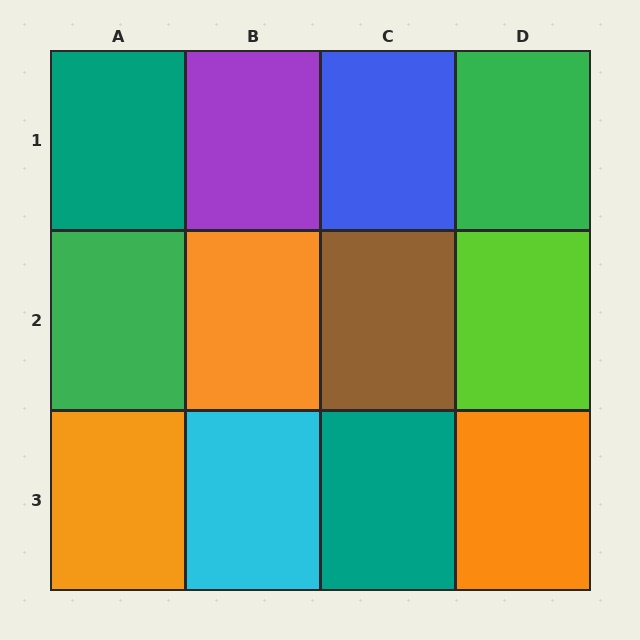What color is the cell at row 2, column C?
Brown.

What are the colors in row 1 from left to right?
Teal, purple, blue, green.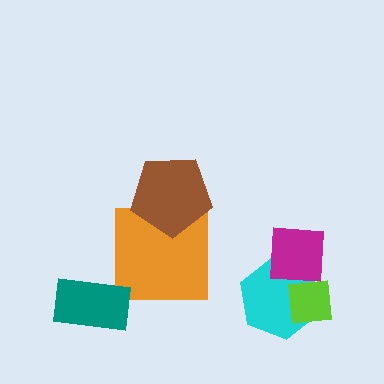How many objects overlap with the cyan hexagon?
2 objects overlap with the cyan hexagon.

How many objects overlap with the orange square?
1 object overlaps with the orange square.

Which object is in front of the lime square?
The magenta square is in front of the lime square.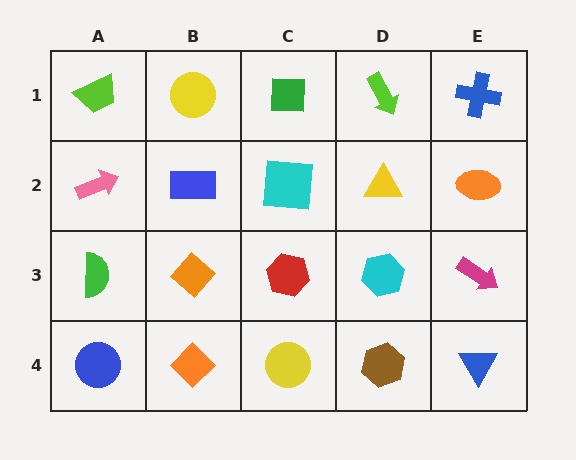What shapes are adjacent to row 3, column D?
A yellow triangle (row 2, column D), a brown hexagon (row 4, column D), a red hexagon (row 3, column C), a magenta arrow (row 3, column E).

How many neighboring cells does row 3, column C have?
4.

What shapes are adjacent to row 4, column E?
A magenta arrow (row 3, column E), a brown hexagon (row 4, column D).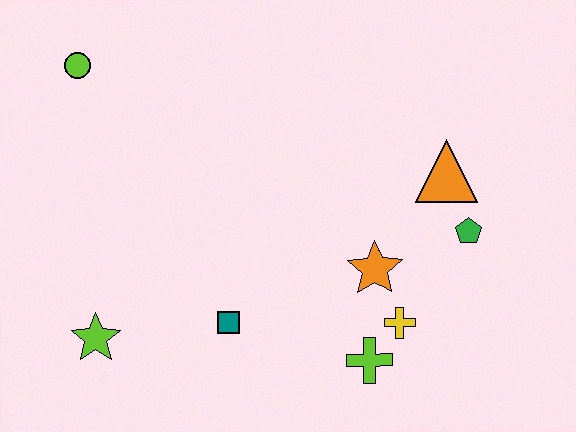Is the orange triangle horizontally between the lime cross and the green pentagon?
Yes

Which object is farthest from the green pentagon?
The lime circle is farthest from the green pentagon.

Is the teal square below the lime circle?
Yes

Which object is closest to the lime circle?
The lime star is closest to the lime circle.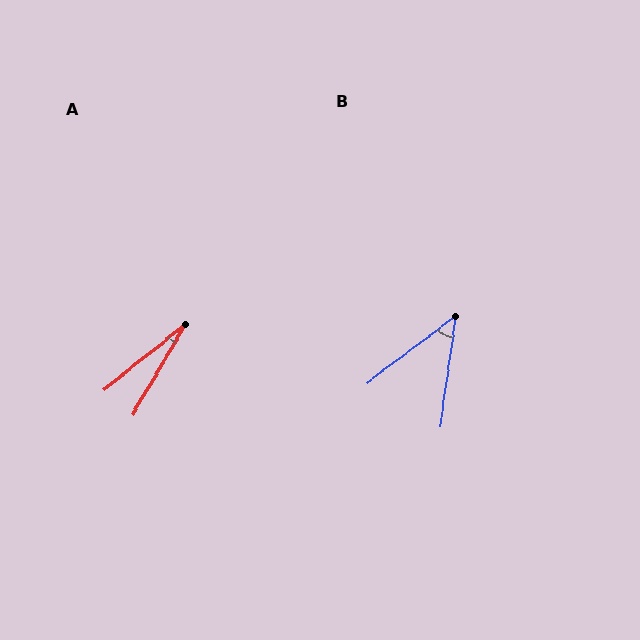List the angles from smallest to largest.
A (21°), B (45°).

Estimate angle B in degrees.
Approximately 45 degrees.